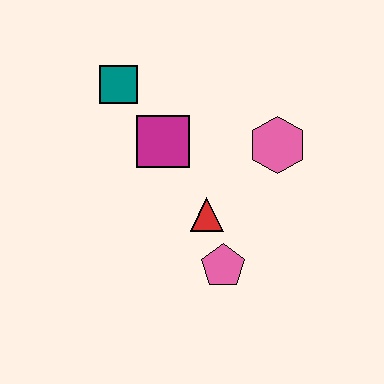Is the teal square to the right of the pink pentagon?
No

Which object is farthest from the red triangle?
The teal square is farthest from the red triangle.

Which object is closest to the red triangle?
The pink pentagon is closest to the red triangle.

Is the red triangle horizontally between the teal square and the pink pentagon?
Yes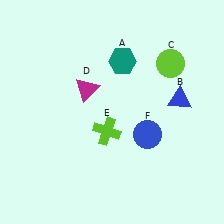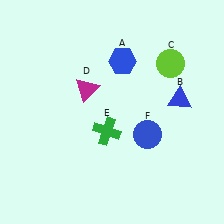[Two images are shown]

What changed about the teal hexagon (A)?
In Image 1, A is teal. In Image 2, it changed to blue.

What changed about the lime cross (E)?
In Image 1, E is lime. In Image 2, it changed to green.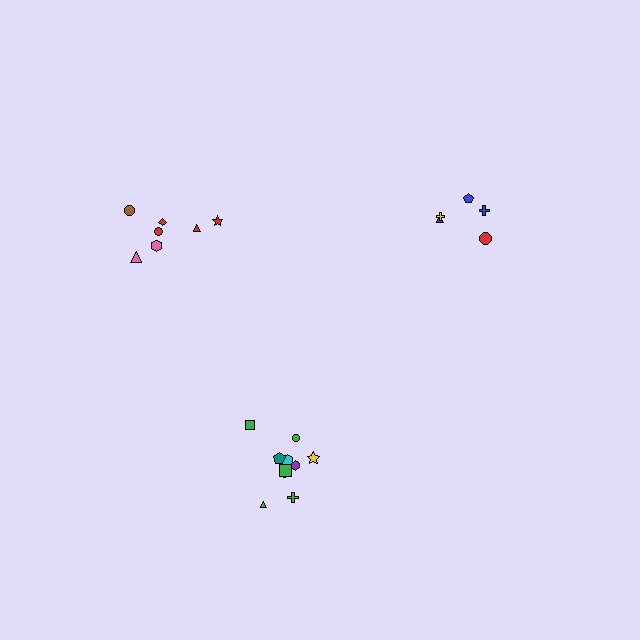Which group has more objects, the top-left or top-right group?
The top-left group.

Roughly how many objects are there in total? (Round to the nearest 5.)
Roughly 20 objects in total.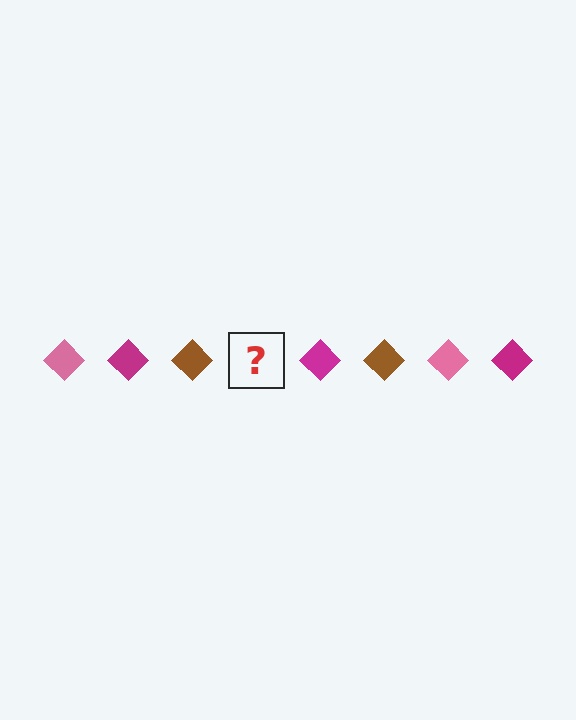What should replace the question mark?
The question mark should be replaced with a pink diamond.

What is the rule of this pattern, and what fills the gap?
The rule is that the pattern cycles through pink, magenta, brown diamonds. The gap should be filled with a pink diamond.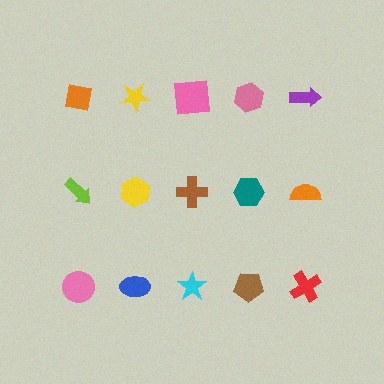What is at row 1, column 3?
A pink square.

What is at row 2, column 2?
A yellow hexagon.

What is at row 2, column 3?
A brown cross.